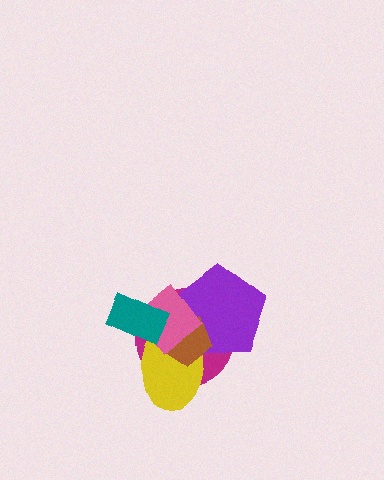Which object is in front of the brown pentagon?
The pink diamond is in front of the brown pentagon.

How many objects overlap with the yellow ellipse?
5 objects overlap with the yellow ellipse.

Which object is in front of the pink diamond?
The teal rectangle is in front of the pink diamond.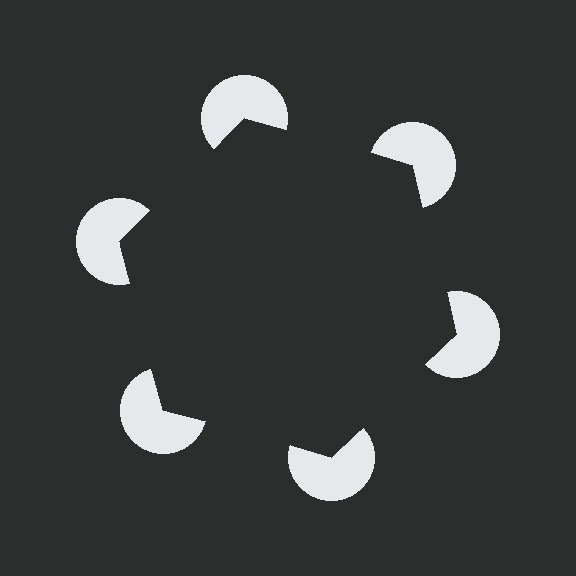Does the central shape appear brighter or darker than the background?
It typically appears slightly darker than the background, even though no actual brightness change is drawn.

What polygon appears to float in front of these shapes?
An illusory hexagon — its edges are inferred from the aligned wedge cuts in the pac-man discs, not physically drawn.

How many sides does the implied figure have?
6 sides.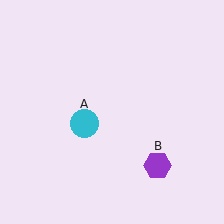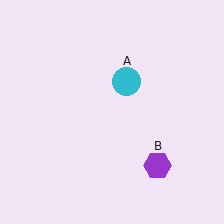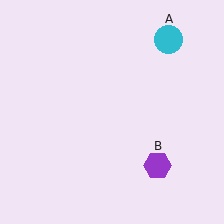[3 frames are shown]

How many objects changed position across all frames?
1 object changed position: cyan circle (object A).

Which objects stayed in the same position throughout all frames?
Purple hexagon (object B) remained stationary.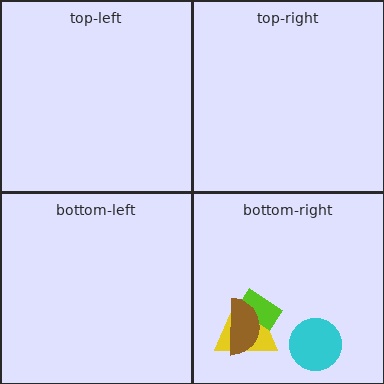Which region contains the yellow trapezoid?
The bottom-right region.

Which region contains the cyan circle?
The bottom-right region.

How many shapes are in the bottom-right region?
4.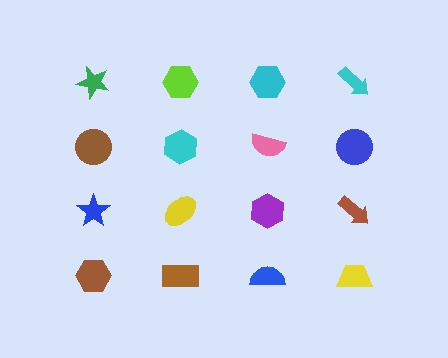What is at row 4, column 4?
A yellow trapezoid.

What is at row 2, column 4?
A blue circle.